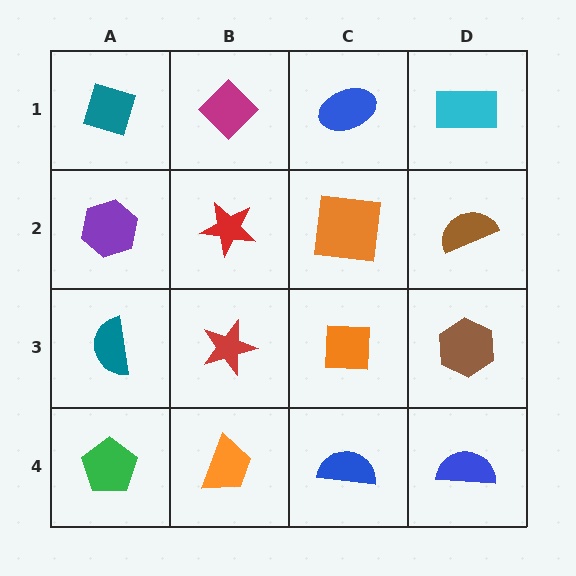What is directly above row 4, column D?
A brown hexagon.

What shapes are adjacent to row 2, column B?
A magenta diamond (row 1, column B), a red star (row 3, column B), a purple hexagon (row 2, column A), an orange square (row 2, column C).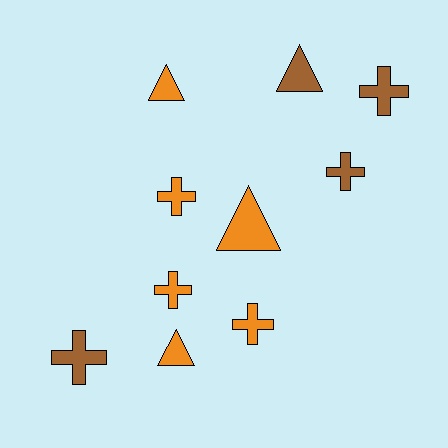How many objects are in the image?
There are 10 objects.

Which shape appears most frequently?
Cross, with 6 objects.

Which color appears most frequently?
Orange, with 6 objects.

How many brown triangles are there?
There is 1 brown triangle.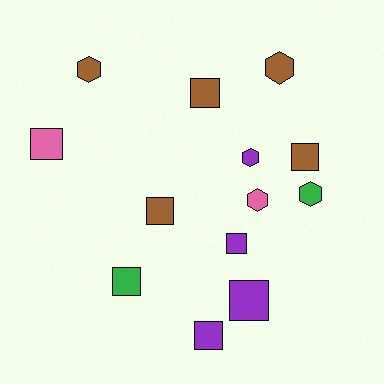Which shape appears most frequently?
Square, with 8 objects.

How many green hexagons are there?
There is 1 green hexagon.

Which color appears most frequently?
Brown, with 5 objects.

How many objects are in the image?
There are 13 objects.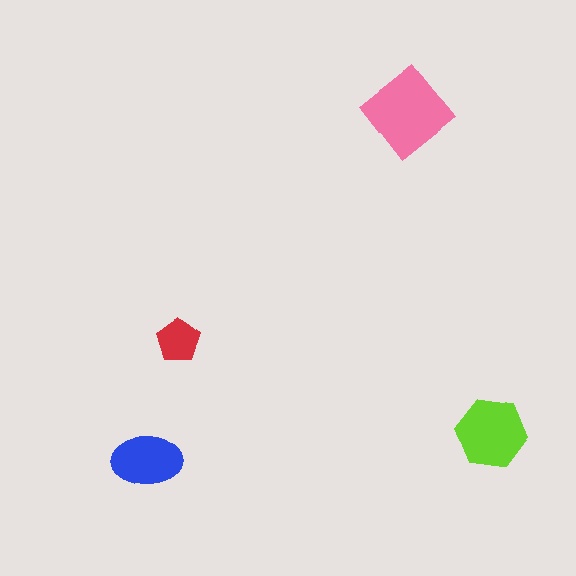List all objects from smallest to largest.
The red pentagon, the blue ellipse, the lime hexagon, the pink diamond.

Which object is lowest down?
The blue ellipse is bottommost.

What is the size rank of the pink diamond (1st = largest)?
1st.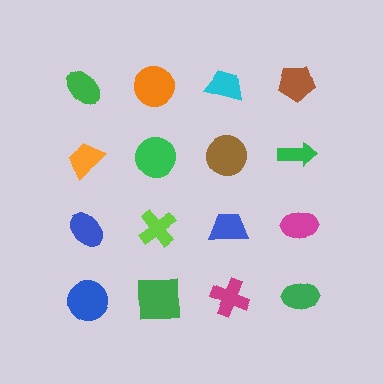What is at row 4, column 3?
A magenta cross.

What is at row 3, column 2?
A lime cross.